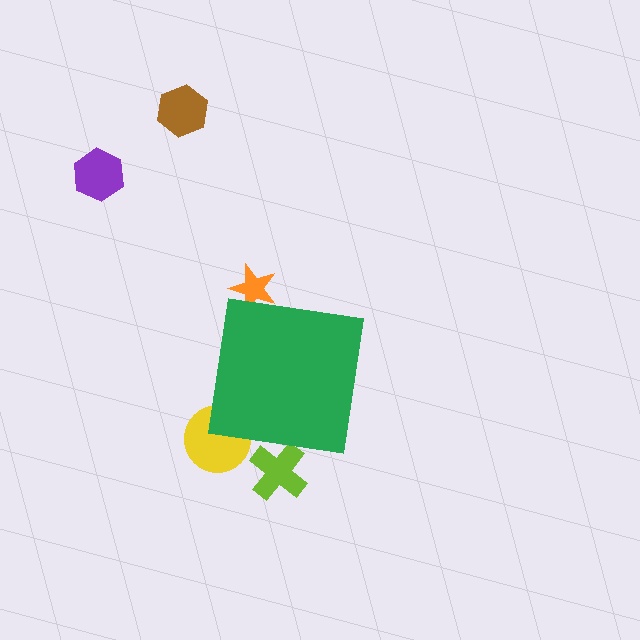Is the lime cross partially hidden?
Yes, the lime cross is partially hidden behind the green square.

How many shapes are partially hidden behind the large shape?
3 shapes are partially hidden.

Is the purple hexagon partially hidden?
No, the purple hexagon is fully visible.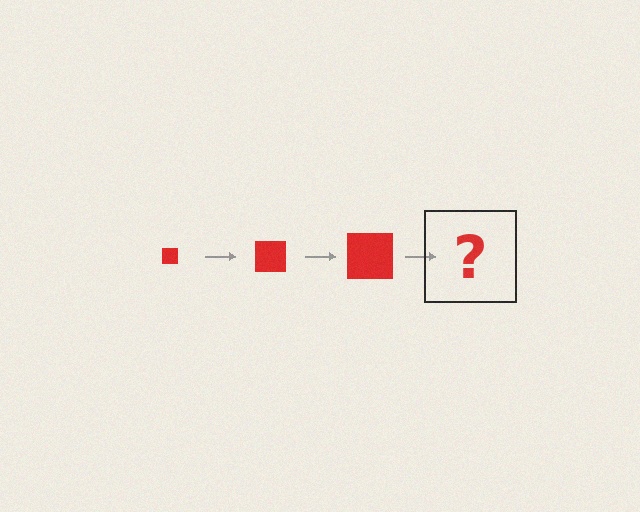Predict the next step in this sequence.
The next step is a red square, larger than the previous one.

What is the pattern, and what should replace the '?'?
The pattern is that the square gets progressively larger each step. The '?' should be a red square, larger than the previous one.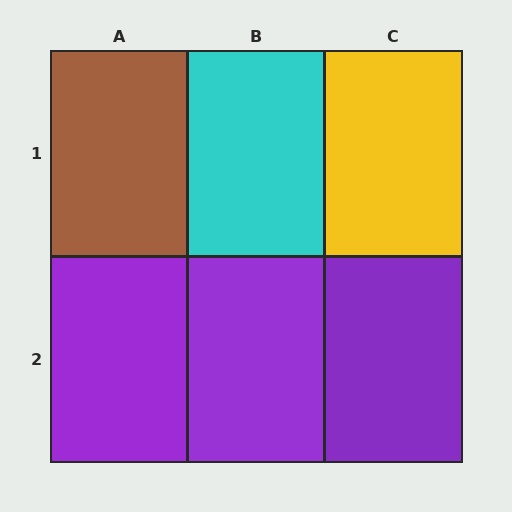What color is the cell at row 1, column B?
Cyan.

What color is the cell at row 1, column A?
Brown.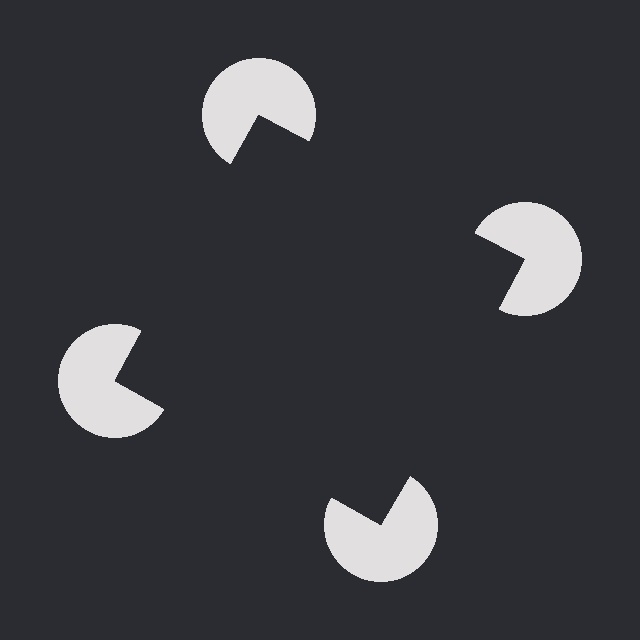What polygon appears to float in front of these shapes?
An illusory square — its edges are inferred from the aligned wedge cuts in the pac-man discs, not physically drawn.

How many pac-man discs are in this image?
There are 4 — one at each vertex of the illusory square.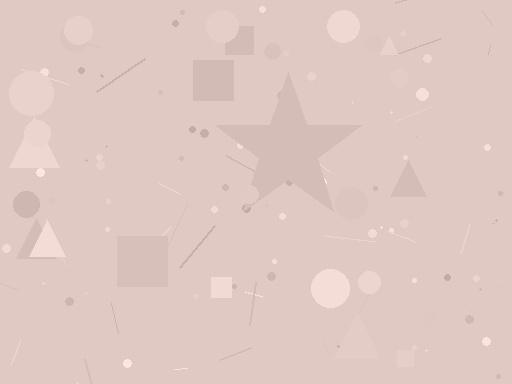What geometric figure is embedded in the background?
A star is embedded in the background.